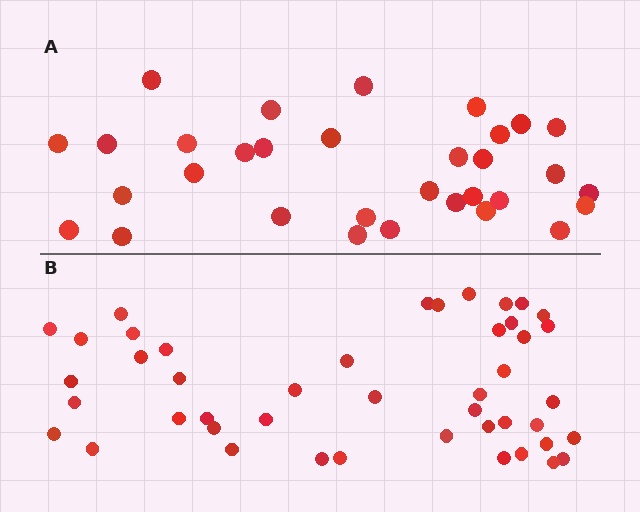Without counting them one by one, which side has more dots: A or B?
Region B (the bottom region) has more dots.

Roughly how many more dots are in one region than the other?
Region B has approximately 15 more dots than region A.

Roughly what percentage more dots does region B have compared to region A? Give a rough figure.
About 40% more.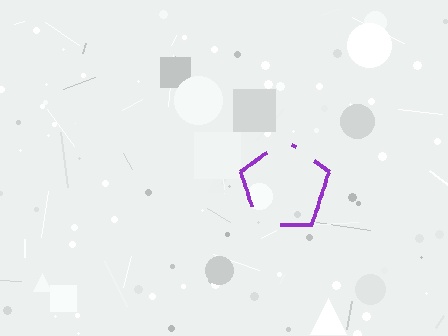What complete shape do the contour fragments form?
The contour fragments form a pentagon.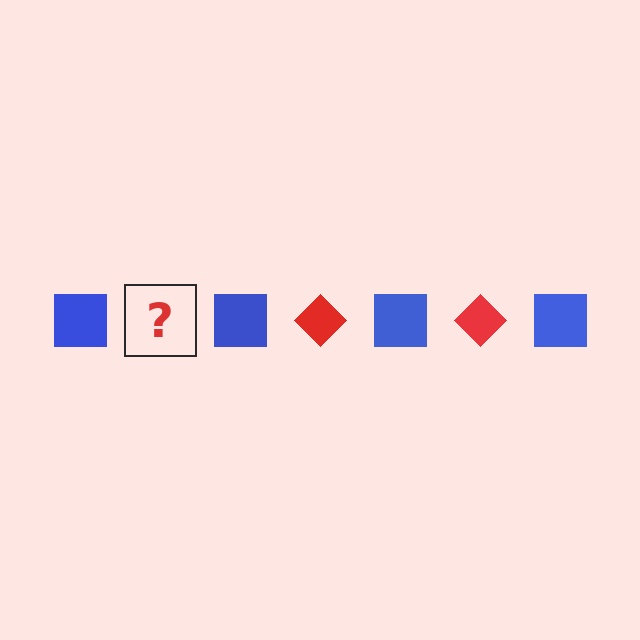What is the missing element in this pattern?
The missing element is a red diamond.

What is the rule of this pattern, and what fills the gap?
The rule is that the pattern alternates between blue square and red diamond. The gap should be filled with a red diamond.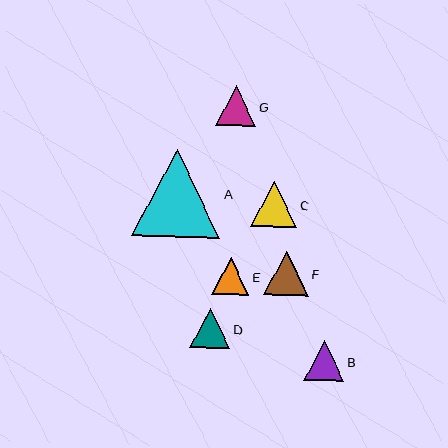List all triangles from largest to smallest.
From largest to smallest: A, C, F, D, G, B, E.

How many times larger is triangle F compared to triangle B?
Triangle F is approximately 1.1 times the size of triangle B.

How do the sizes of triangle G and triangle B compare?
Triangle G and triangle B are approximately the same size.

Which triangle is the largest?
Triangle A is the largest with a size of approximately 89 pixels.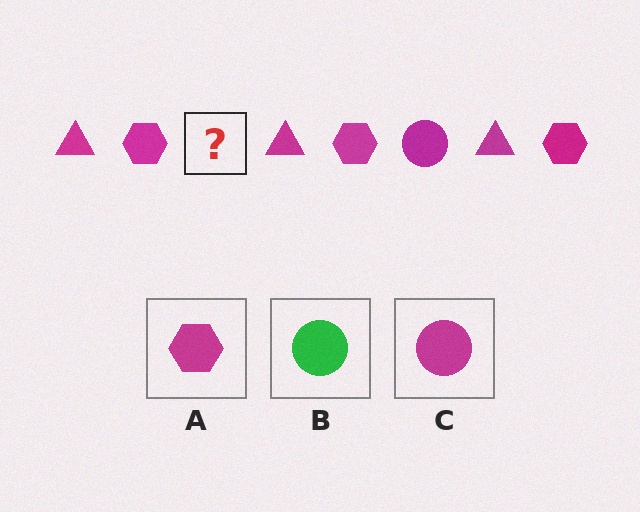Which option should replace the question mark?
Option C.